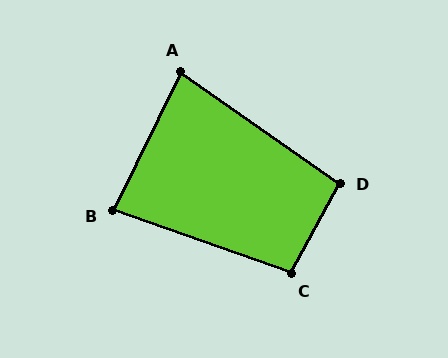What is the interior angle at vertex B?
Approximately 83 degrees (acute).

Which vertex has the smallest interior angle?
A, at approximately 81 degrees.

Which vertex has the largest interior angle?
C, at approximately 99 degrees.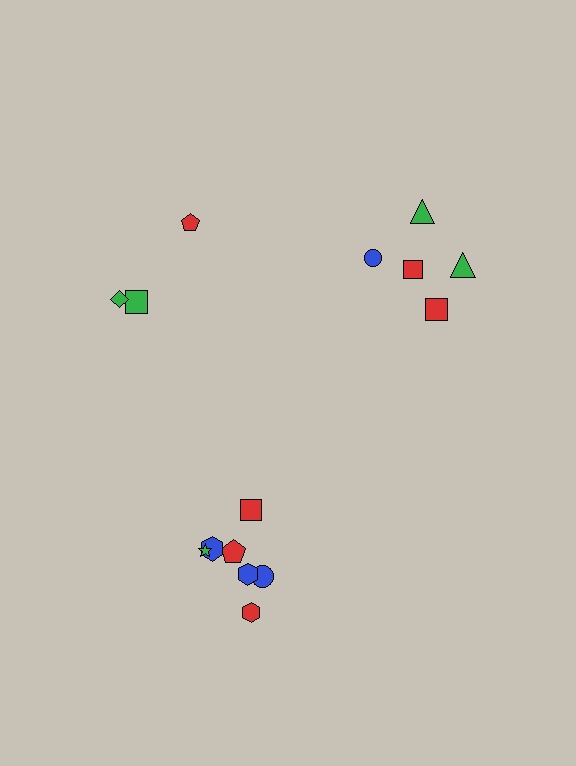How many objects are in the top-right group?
There are 5 objects.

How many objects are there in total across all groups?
There are 16 objects.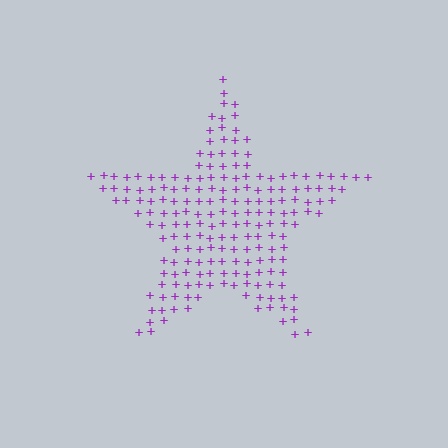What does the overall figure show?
The overall figure shows a star.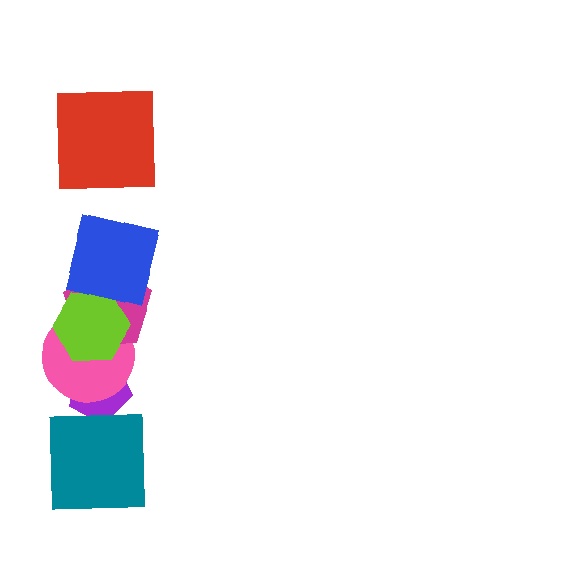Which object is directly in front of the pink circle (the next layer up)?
The magenta pentagon is directly in front of the pink circle.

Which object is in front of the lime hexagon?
The blue square is in front of the lime hexagon.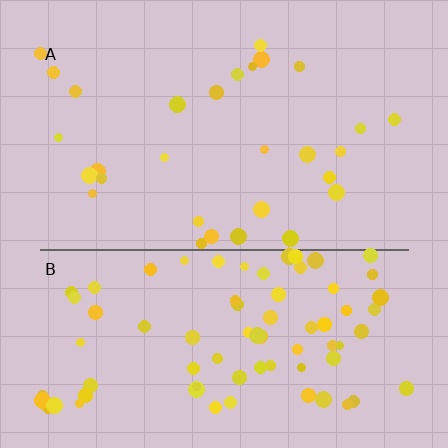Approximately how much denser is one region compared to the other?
Approximately 2.7× — region B over region A.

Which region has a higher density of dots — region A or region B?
B (the bottom).